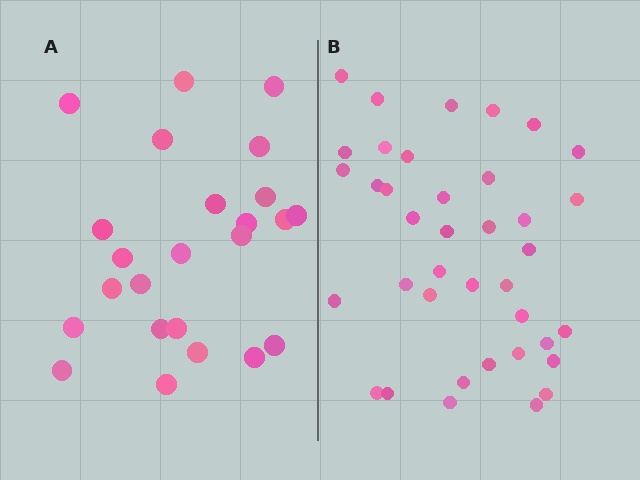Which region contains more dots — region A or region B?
Region B (the right region) has more dots.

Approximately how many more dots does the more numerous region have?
Region B has approximately 15 more dots than region A.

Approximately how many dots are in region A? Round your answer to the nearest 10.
About 20 dots. (The exact count is 24, which rounds to 20.)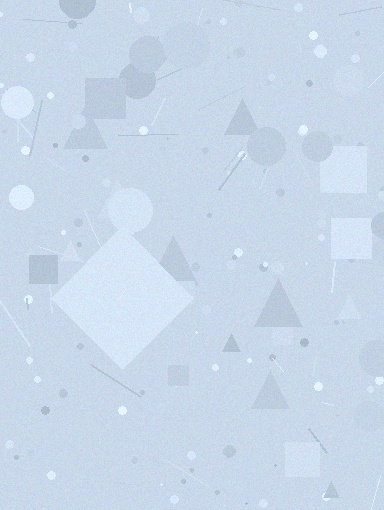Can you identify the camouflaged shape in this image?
The camouflaged shape is a diamond.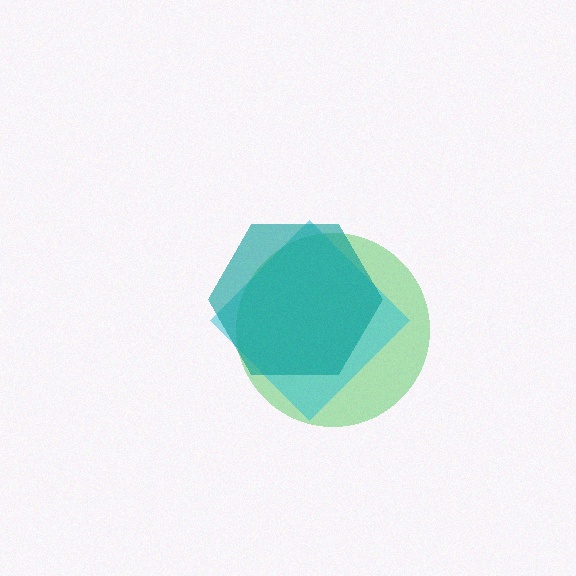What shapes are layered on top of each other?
The layered shapes are: a green circle, a cyan diamond, a teal hexagon.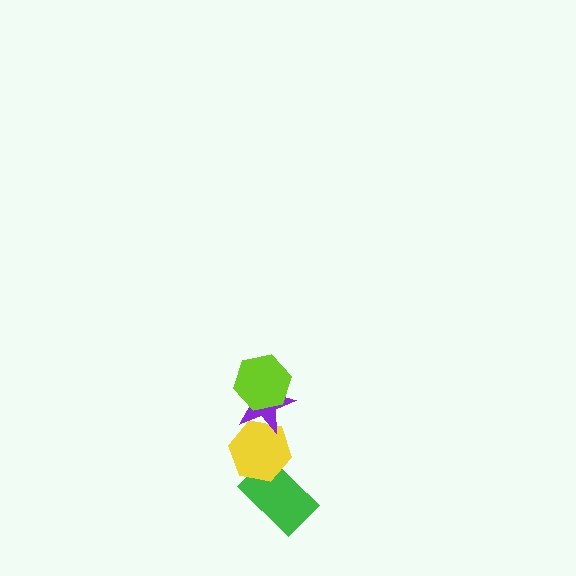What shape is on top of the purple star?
The lime hexagon is on top of the purple star.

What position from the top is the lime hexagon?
The lime hexagon is 1st from the top.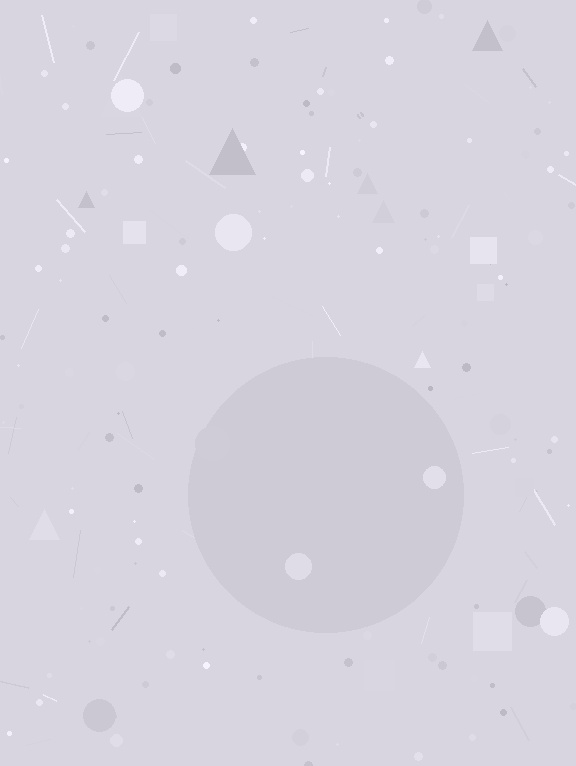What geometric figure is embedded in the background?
A circle is embedded in the background.